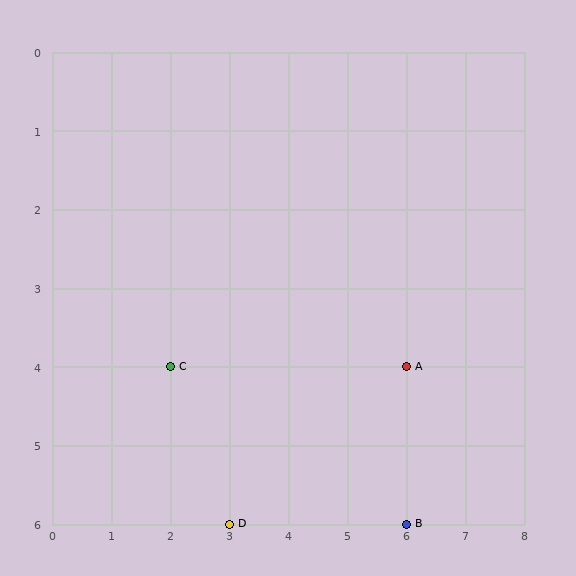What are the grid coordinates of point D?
Point D is at grid coordinates (3, 6).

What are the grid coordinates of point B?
Point B is at grid coordinates (6, 6).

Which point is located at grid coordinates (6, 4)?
Point A is at (6, 4).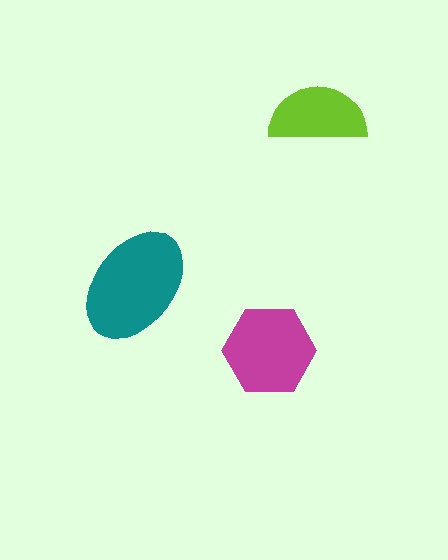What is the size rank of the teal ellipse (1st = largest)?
1st.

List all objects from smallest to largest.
The lime semicircle, the magenta hexagon, the teal ellipse.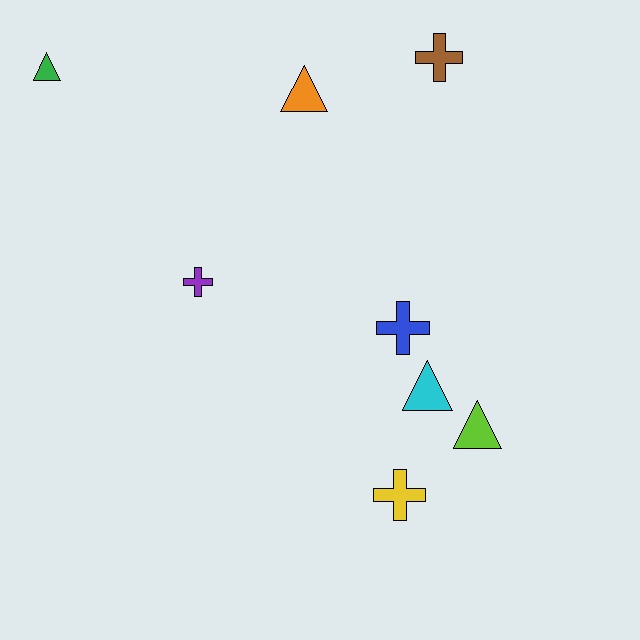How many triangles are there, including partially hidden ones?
There are 4 triangles.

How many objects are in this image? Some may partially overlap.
There are 8 objects.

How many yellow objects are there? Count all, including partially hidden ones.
There is 1 yellow object.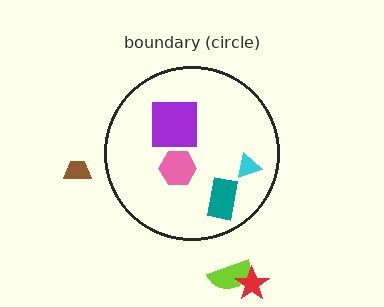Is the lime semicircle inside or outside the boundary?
Outside.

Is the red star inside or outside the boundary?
Outside.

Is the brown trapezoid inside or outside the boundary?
Outside.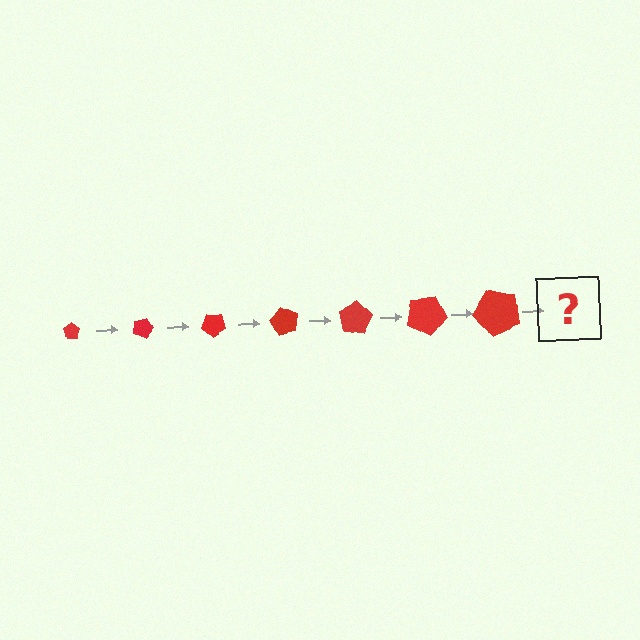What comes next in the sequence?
The next element should be a pentagon, larger than the previous one and rotated 140 degrees from the start.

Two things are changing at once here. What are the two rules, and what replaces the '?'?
The two rules are that the pentagon grows larger each step and it rotates 20 degrees each step. The '?' should be a pentagon, larger than the previous one and rotated 140 degrees from the start.